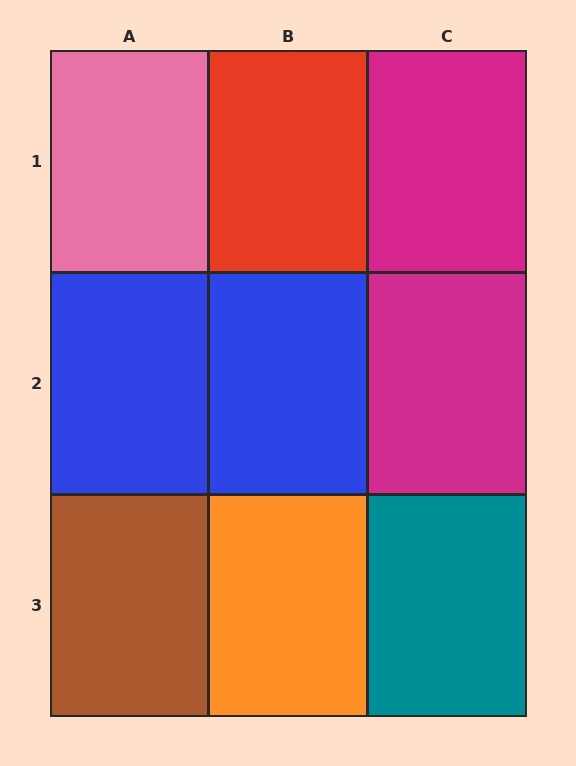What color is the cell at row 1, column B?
Red.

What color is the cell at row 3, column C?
Teal.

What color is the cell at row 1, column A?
Pink.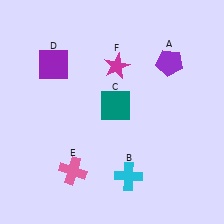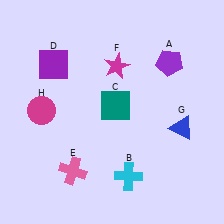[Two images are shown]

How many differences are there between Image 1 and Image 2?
There are 2 differences between the two images.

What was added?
A blue triangle (G), a magenta circle (H) were added in Image 2.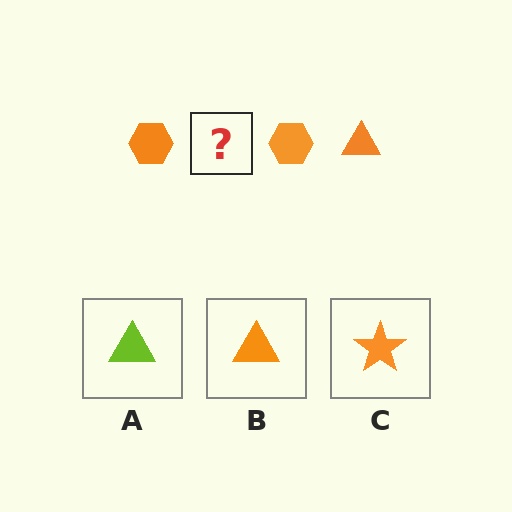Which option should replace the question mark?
Option B.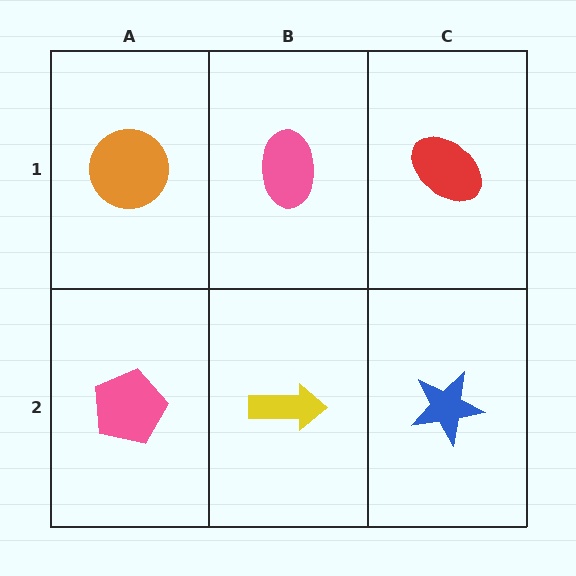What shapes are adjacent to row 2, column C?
A red ellipse (row 1, column C), a yellow arrow (row 2, column B).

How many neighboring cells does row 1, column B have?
3.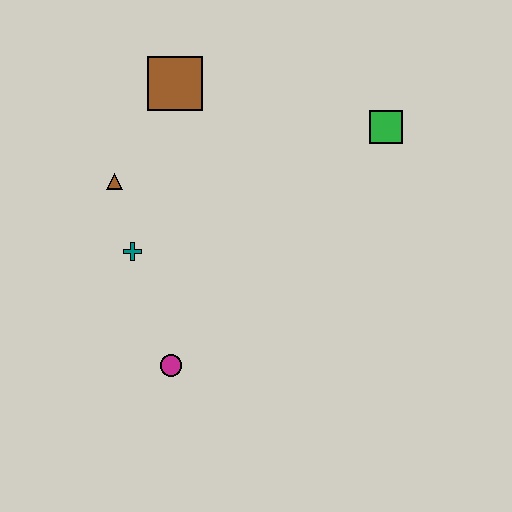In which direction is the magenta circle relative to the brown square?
The magenta circle is below the brown square.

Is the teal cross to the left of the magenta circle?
Yes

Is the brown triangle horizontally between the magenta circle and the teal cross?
No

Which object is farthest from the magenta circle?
The green square is farthest from the magenta circle.